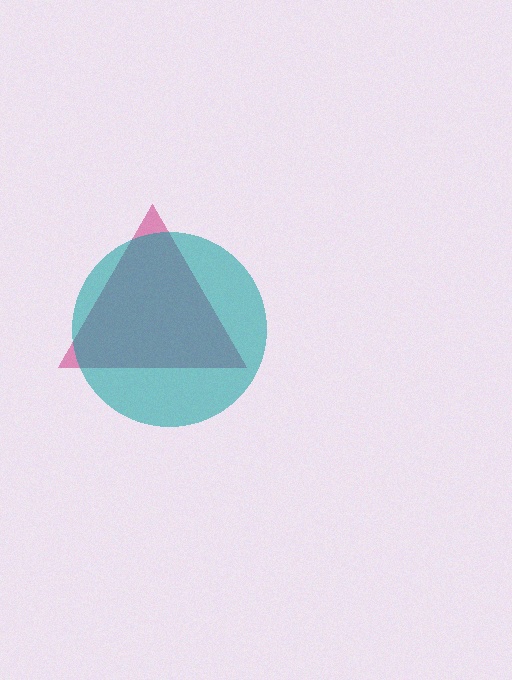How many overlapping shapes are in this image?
There are 2 overlapping shapes in the image.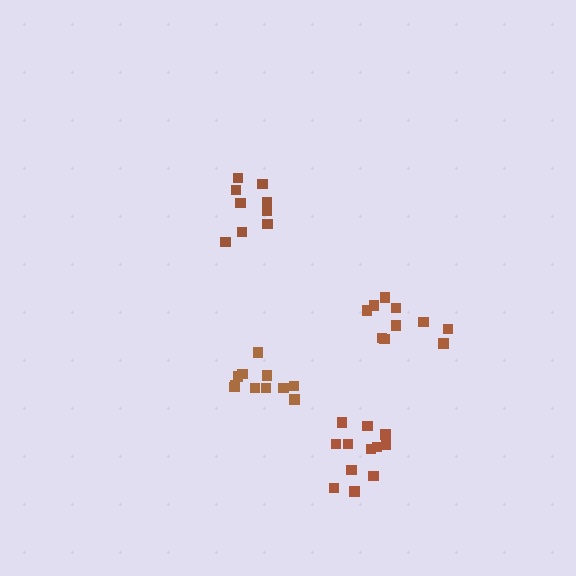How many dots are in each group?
Group 1: 12 dots, Group 2: 10 dots, Group 3: 11 dots, Group 4: 9 dots (42 total).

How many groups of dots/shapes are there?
There are 4 groups.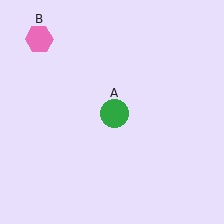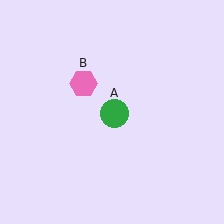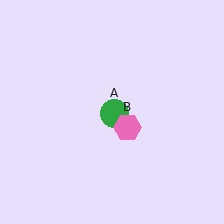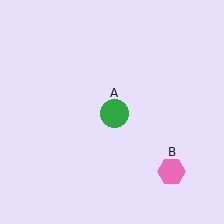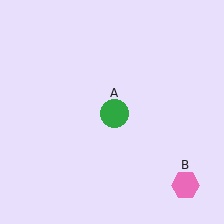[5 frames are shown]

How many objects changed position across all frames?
1 object changed position: pink hexagon (object B).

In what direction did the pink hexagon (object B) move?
The pink hexagon (object B) moved down and to the right.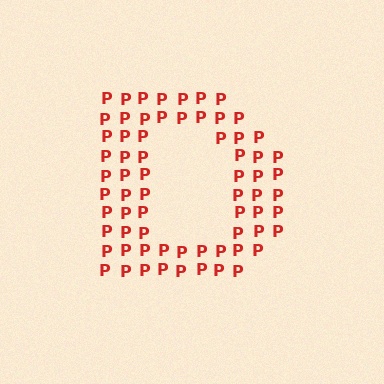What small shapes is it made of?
It is made of small letter P's.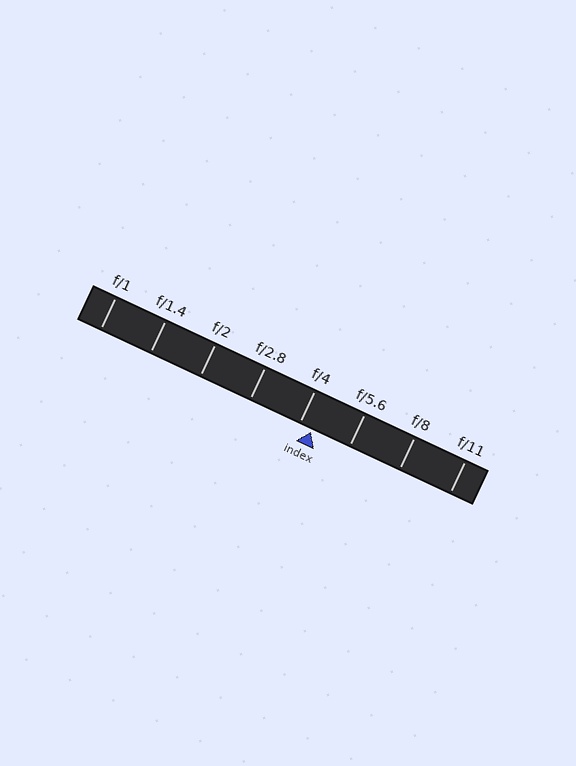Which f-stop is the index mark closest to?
The index mark is closest to f/4.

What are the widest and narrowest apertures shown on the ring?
The widest aperture shown is f/1 and the narrowest is f/11.